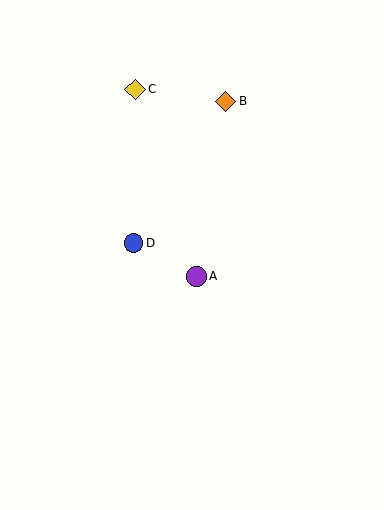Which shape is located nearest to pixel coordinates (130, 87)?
The yellow diamond (labeled C) at (135, 89) is nearest to that location.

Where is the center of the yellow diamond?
The center of the yellow diamond is at (135, 89).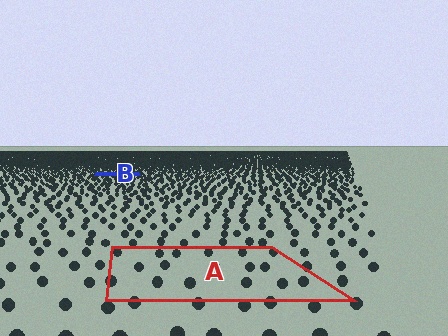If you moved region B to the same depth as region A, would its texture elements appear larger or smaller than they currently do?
They would appear larger. At a closer depth, the same texture elements are projected at a bigger on-screen size.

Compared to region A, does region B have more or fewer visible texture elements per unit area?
Region B has more texture elements per unit area — they are packed more densely because it is farther away.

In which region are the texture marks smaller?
The texture marks are smaller in region B, because it is farther away.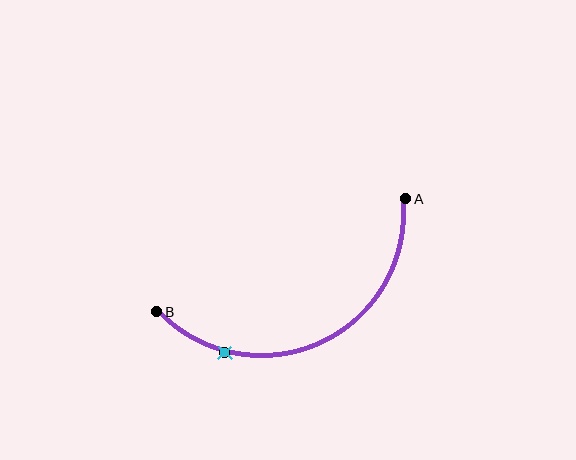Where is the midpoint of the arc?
The arc midpoint is the point on the curve farthest from the straight line joining A and B. It sits below that line.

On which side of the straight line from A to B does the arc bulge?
The arc bulges below the straight line connecting A and B.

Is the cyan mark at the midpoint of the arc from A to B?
No. The cyan mark lies on the arc but is closer to endpoint B. The arc midpoint would be at the point on the curve equidistant along the arc from both A and B.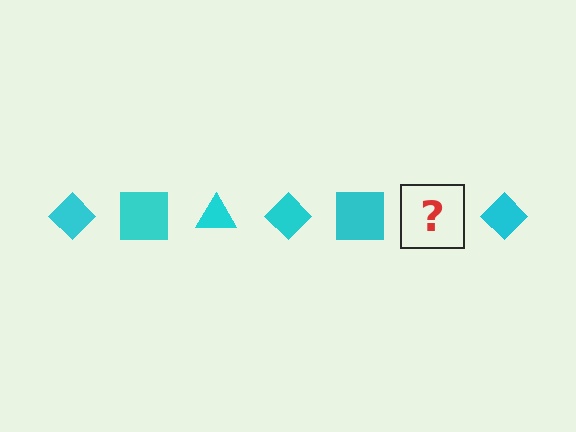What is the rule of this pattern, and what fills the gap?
The rule is that the pattern cycles through diamond, square, triangle shapes in cyan. The gap should be filled with a cyan triangle.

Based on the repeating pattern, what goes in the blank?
The blank should be a cyan triangle.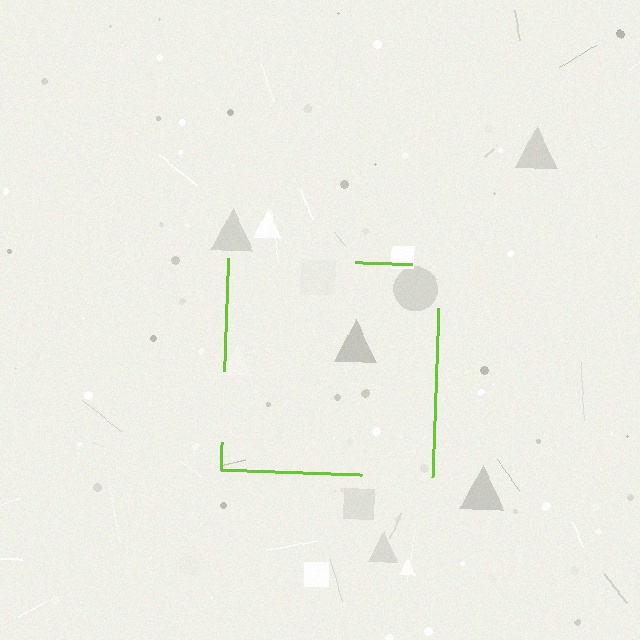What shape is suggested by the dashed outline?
The dashed outline suggests a square.